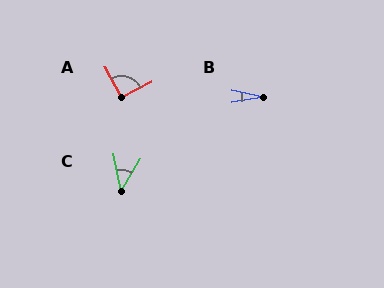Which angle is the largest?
A, at approximately 91 degrees.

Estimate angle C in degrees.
Approximately 42 degrees.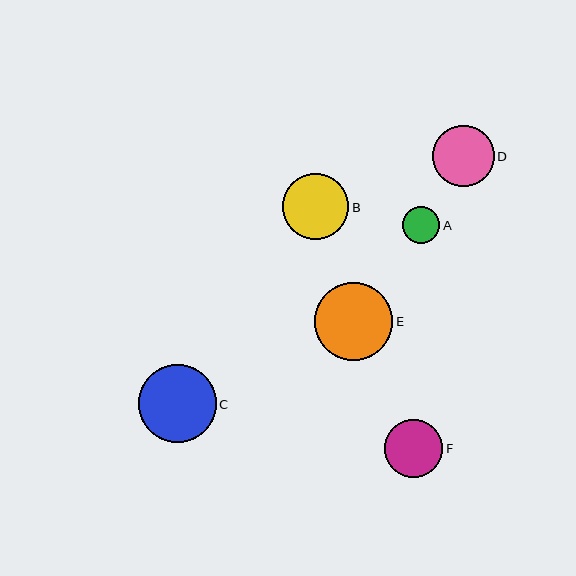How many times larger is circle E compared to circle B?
Circle E is approximately 1.2 times the size of circle B.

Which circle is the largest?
Circle E is the largest with a size of approximately 78 pixels.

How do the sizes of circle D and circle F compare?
Circle D and circle F are approximately the same size.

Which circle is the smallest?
Circle A is the smallest with a size of approximately 37 pixels.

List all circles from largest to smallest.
From largest to smallest: E, C, B, D, F, A.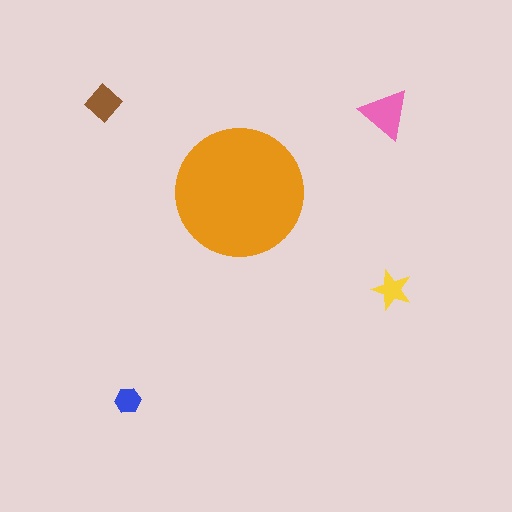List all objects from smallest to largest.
The blue hexagon, the yellow star, the brown diamond, the pink triangle, the orange circle.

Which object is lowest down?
The blue hexagon is bottommost.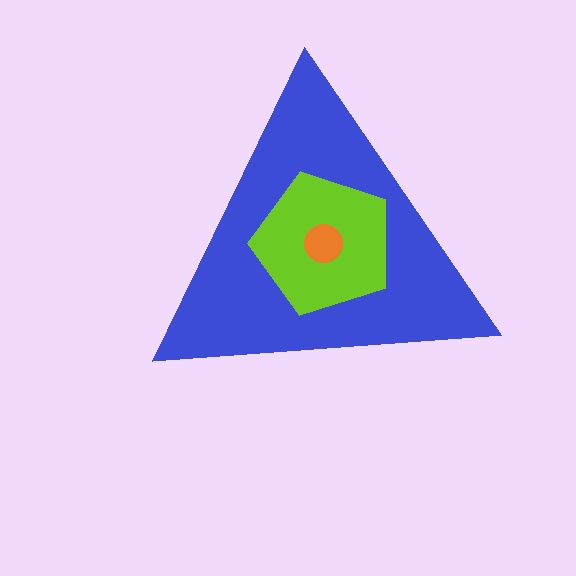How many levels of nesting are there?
3.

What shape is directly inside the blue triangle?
The lime pentagon.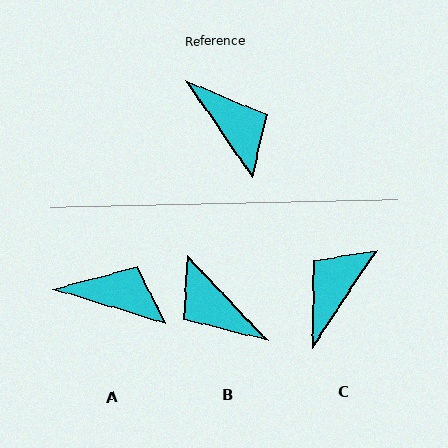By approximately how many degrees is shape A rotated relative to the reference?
Approximately 38 degrees counter-clockwise.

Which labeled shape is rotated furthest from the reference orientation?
B, about 171 degrees away.